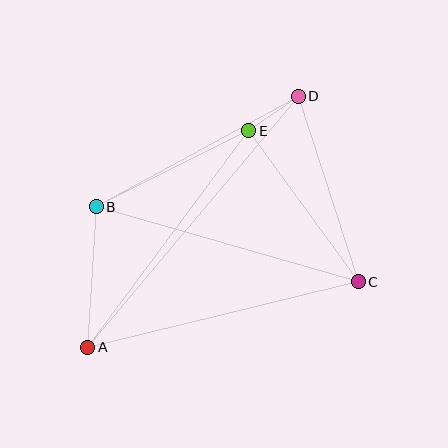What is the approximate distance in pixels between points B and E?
The distance between B and E is approximately 170 pixels.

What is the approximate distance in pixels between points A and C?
The distance between A and C is approximately 278 pixels.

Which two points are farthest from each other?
Points A and D are farthest from each other.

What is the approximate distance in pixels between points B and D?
The distance between B and D is approximately 230 pixels.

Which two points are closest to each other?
Points D and E are closest to each other.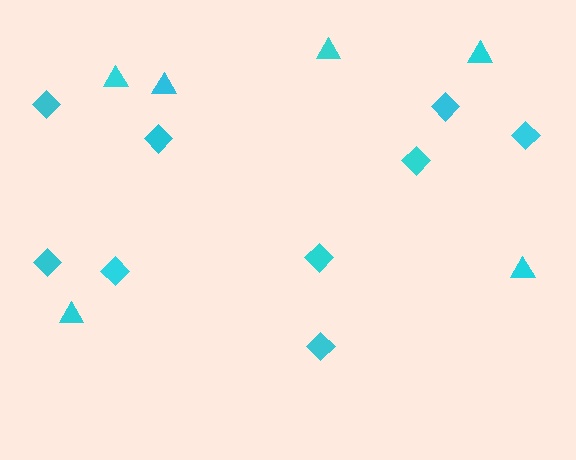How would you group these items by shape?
There are 2 groups: one group of diamonds (9) and one group of triangles (6).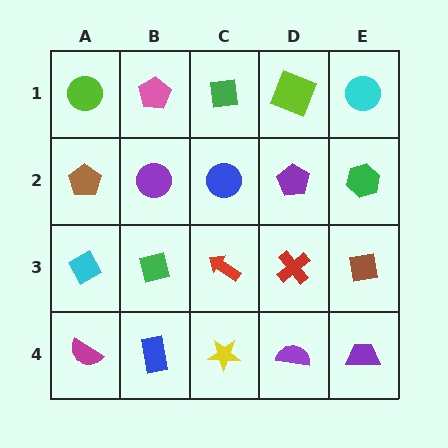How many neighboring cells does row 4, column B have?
3.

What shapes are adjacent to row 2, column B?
A pink pentagon (row 1, column B), a green square (row 3, column B), a brown pentagon (row 2, column A), a blue circle (row 2, column C).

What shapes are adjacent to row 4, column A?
A cyan diamond (row 3, column A), a blue rectangle (row 4, column B).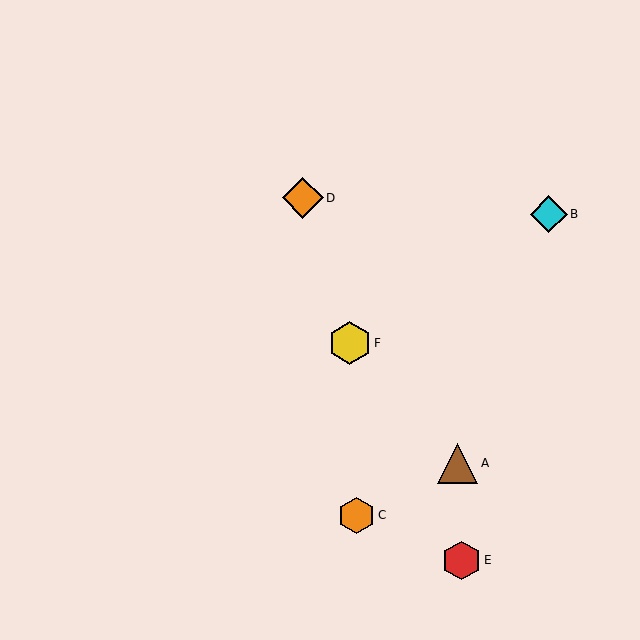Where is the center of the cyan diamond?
The center of the cyan diamond is at (549, 214).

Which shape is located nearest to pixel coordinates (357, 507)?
The orange hexagon (labeled C) at (356, 515) is nearest to that location.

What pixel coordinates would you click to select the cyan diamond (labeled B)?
Click at (549, 214) to select the cyan diamond B.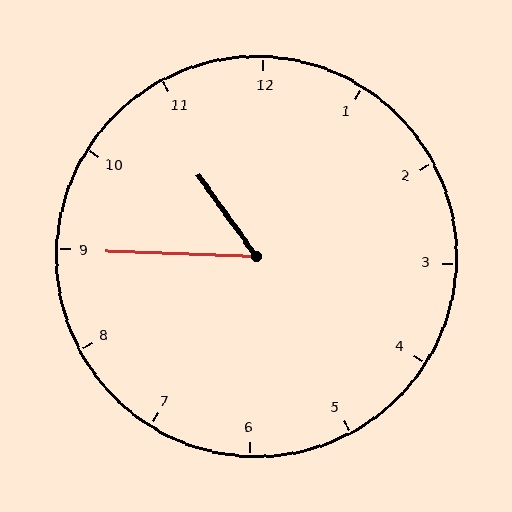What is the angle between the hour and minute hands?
Approximately 52 degrees.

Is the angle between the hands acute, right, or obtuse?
It is acute.